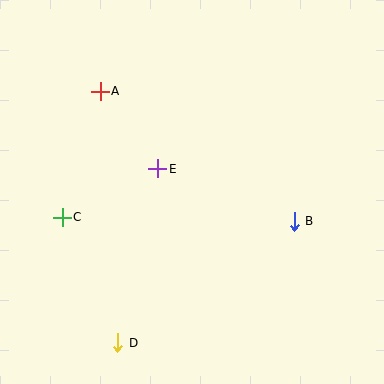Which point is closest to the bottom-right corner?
Point B is closest to the bottom-right corner.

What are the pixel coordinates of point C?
Point C is at (62, 217).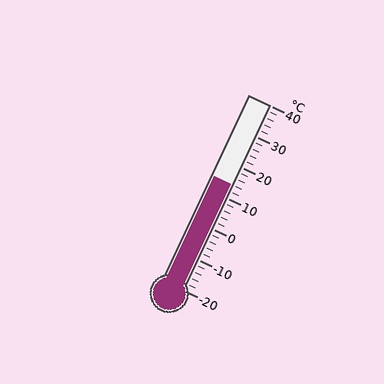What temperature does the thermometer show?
The thermometer shows approximately 14°C.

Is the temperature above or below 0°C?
The temperature is above 0°C.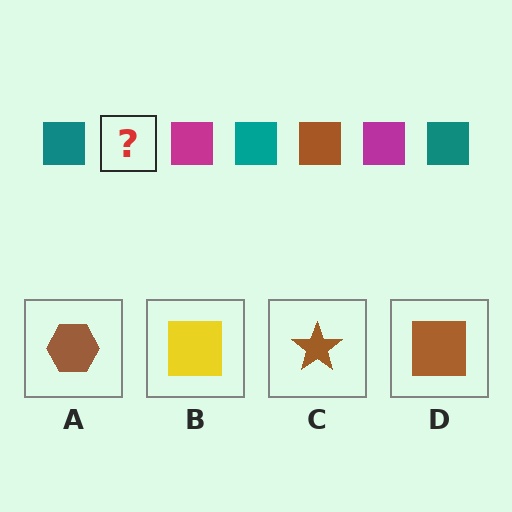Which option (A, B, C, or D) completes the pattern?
D.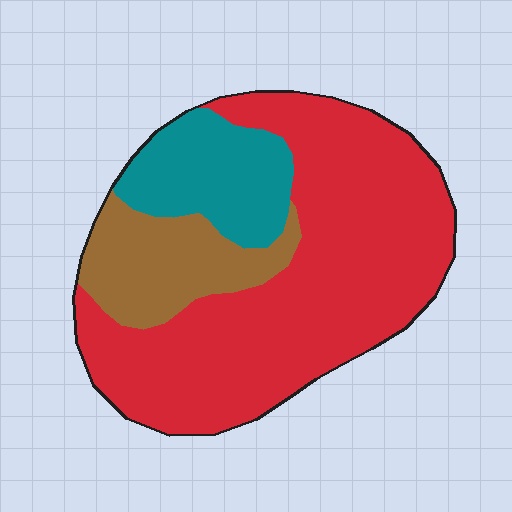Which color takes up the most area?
Red, at roughly 65%.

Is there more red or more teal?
Red.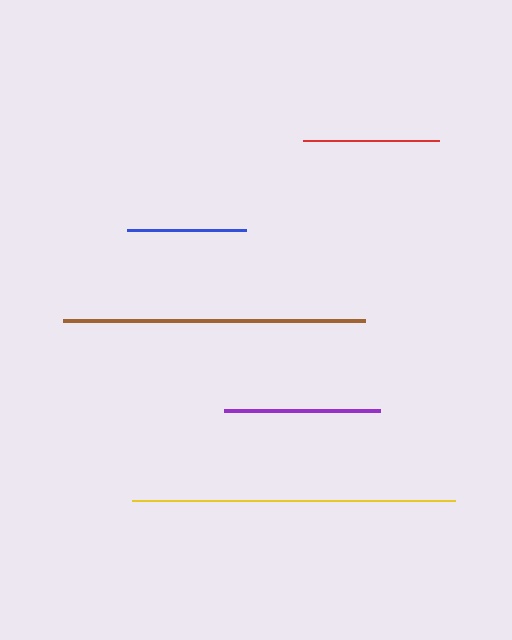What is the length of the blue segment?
The blue segment is approximately 119 pixels long.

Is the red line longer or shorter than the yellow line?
The yellow line is longer than the red line.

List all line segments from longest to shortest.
From longest to shortest: yellow, brown, purple, red, blue.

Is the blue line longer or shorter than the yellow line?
The yellow line is longer than the blue line.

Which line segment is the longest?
The yellow line is the longest at approximately 323 pixels.